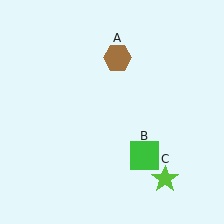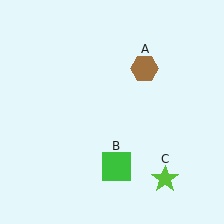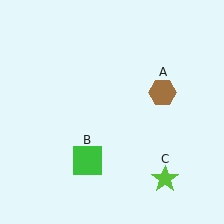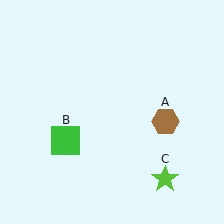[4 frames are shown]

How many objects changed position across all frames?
2 objects changed position: brown hexagon (object A), green square (object B).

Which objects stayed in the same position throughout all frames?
Lime star (object C) remained stationary.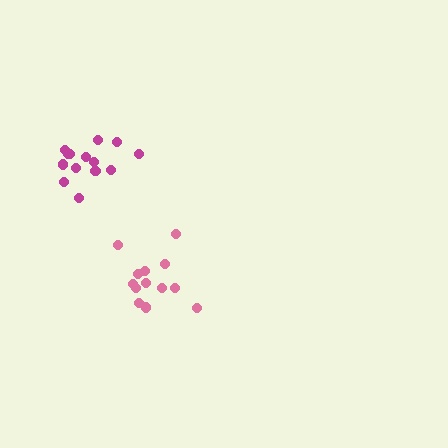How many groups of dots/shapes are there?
There are 2 groups.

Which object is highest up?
The magenta cluster is topmost.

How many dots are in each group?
Group 1: 14 dots, Group 2: 13 dots (27 total).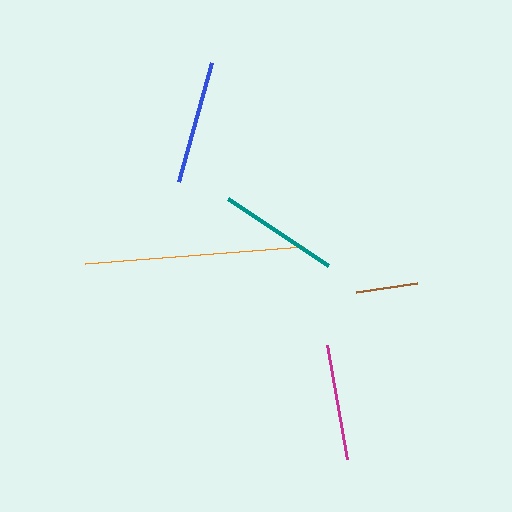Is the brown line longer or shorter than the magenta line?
The magenta line is longer than the brown line.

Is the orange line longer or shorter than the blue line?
The orange line is longer than the blue line.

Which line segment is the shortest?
The brown line is the shortest at approximately 61 pixels.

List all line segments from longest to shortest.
From longest to shortest: orange, blue, teal, magenta, brown.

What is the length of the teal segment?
The teal segment is approximately 121 pixels long.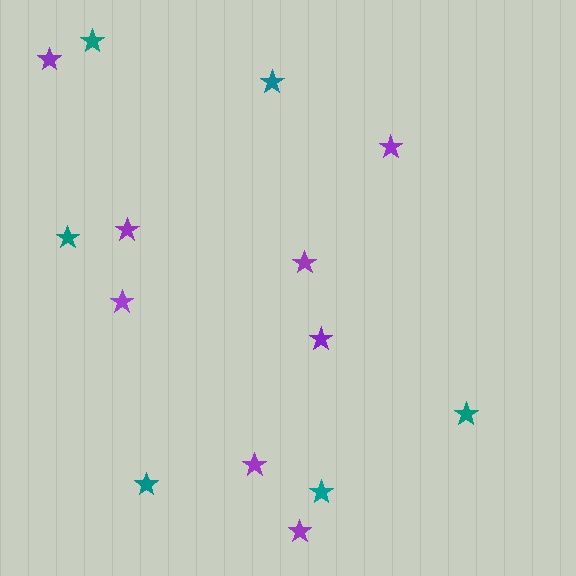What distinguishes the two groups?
There are 2 groups: one group of purple stars (8) and one group of teal stars (6).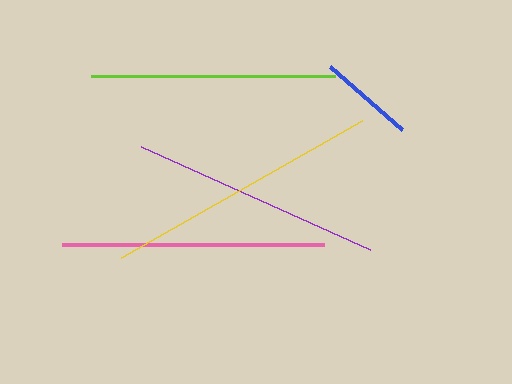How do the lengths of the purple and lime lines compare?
The purple and lime lines are approximately the same length.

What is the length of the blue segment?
The blue segment is approximately 96 pixels long.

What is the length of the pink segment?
The pink segment is approximately 262 pixels long.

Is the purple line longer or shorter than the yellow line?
The yellow line is longer than the purple line.